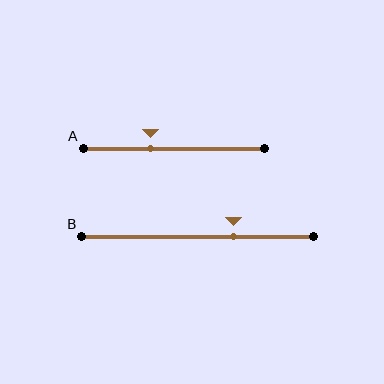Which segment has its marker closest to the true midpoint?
Segment A has its marker closest to the true midpoint.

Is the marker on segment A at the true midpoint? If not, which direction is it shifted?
No, the marker on segment A is shifted to the left by about 13% of the segment length.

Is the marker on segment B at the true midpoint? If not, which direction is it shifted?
No, the marker on segment B is shifted to the right by about 16% of the segment length.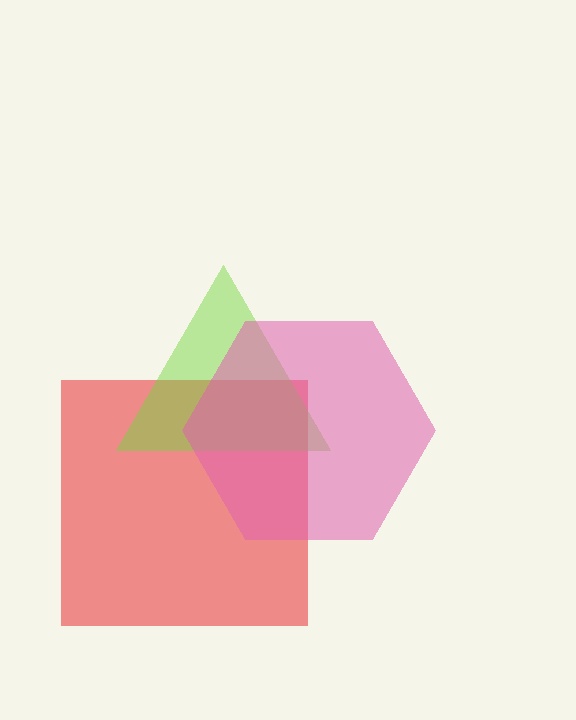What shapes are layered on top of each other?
The layered shapes are: a red square, a lime triangle, a pink hexagon.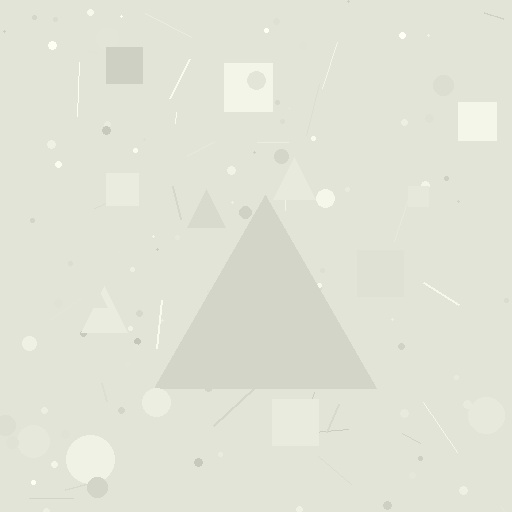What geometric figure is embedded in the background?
A triangle is embedded in the background.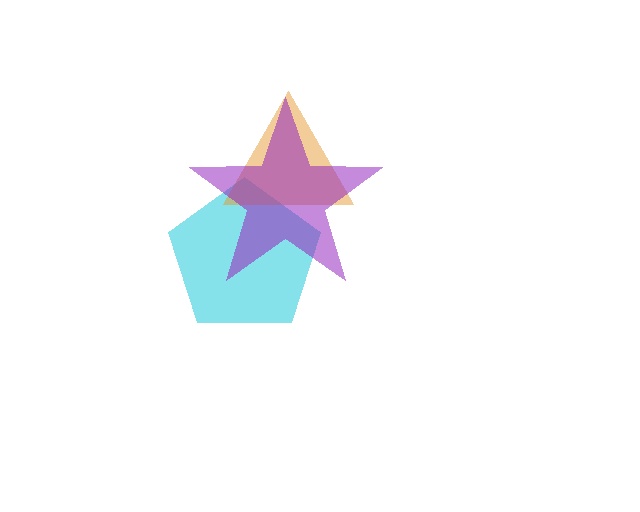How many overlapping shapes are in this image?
There are 3 overlapping shapes in the image.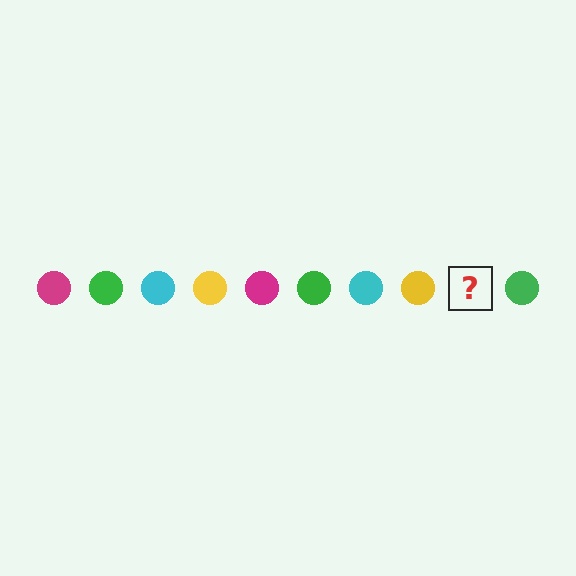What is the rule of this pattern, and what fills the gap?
The rule is that the pattern cycles through magenta, green, cyan, yellow circles. The gap should be filled with a magenta circle.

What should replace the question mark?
The question mark should be replaced with a magenta circle.